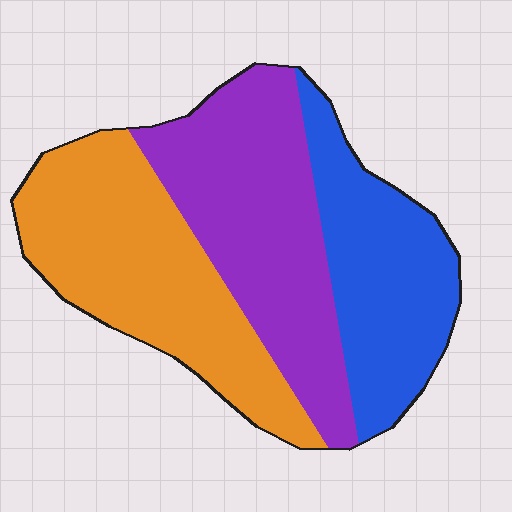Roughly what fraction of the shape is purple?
Purple covers 36% of the shape.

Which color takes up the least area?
Blue, at roughly 25%.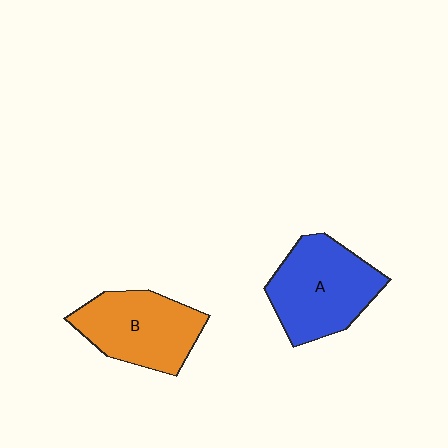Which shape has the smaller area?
Shape B (orange).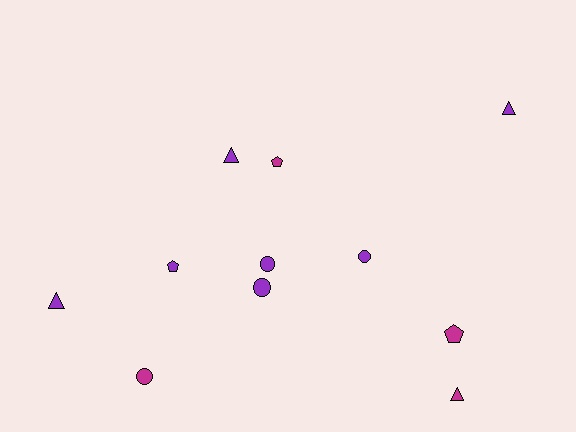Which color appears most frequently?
Purple, with 7 objects.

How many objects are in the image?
There are 11 objects.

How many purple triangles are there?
There are 3 purple triangles.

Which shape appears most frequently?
Circle, with 4 objects.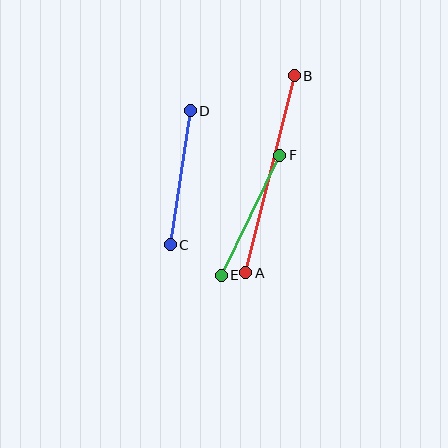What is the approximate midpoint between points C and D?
The midpoint is at approximately (180, 178) pixels.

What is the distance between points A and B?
The distance is approximately 203 pixels.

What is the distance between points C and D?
The distance is approximately 136 pixels.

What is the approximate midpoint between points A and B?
The midpoint is at approximately (270, 174) pixels.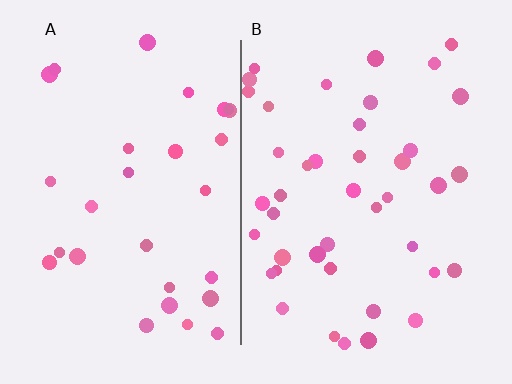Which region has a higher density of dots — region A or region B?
B (the right).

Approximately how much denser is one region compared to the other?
Approximately 1.4× — region B over region A.